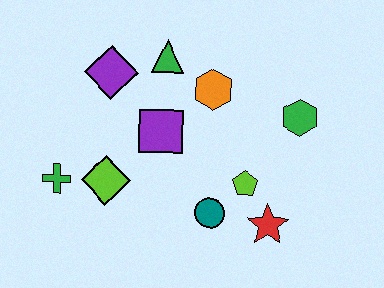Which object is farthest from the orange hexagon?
The green cross is farthest from the orange hexagon.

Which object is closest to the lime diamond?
The green cross is closest to the lime diamond.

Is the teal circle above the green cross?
No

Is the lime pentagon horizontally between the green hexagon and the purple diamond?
Yes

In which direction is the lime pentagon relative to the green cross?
The lime pentagon is to the right of the green cross.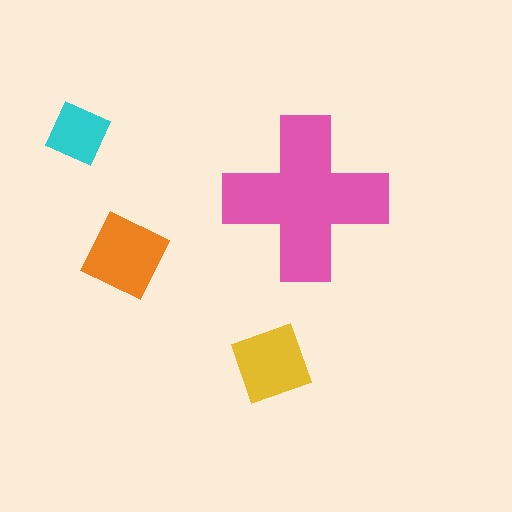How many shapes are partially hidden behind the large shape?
0 shapes are partially hidden.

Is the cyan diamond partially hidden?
No, the cyan diamond is fully visible.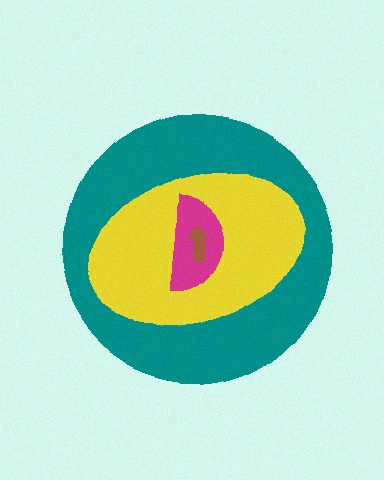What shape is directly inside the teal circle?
The yellow ellipse.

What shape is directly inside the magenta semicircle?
The brown arrow.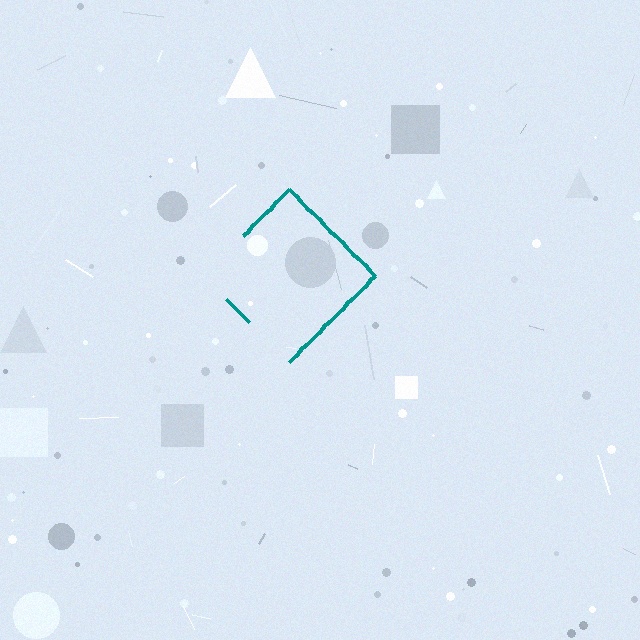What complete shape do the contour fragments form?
The contour fragments form a diamond.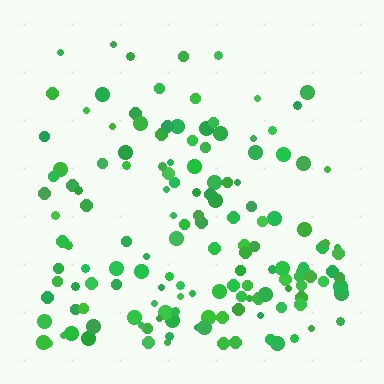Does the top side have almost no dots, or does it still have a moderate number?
Still a moderate number, just noticeably fewer than the bottom.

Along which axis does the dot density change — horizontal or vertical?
Vertical.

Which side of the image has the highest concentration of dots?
The bottom.